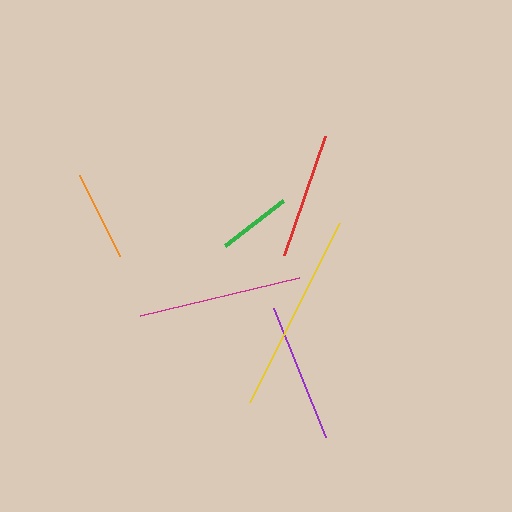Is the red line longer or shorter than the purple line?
The purple line is longer than the red line.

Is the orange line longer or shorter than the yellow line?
The yellow line is longer than the orange line.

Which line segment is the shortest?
The green line is the shortest at approximately 73 pixels.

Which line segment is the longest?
The yellow line is the longest at approximately 201 pixels.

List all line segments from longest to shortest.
From longest to shortest: yellow, magenta, purple, red, orange, green.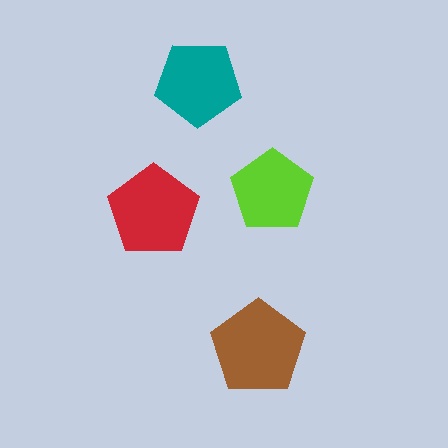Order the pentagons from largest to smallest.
the brown one, the red one, the teal one, the lime one.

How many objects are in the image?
There are 4 objects in the image.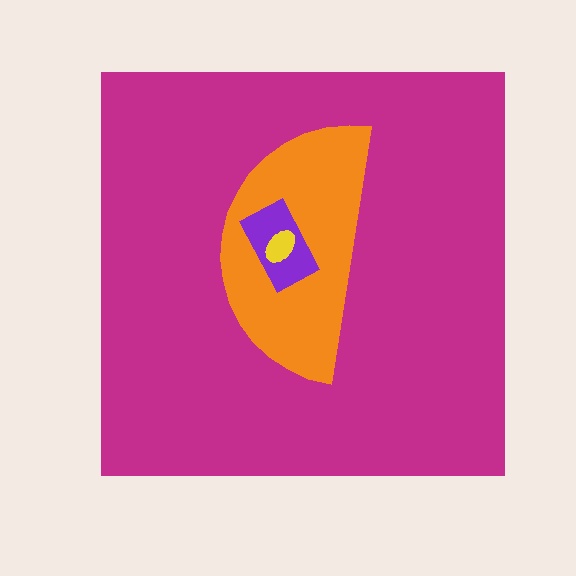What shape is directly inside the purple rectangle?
The yellow ellipse.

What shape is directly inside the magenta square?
The orange semicircle.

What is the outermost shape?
The magenta square.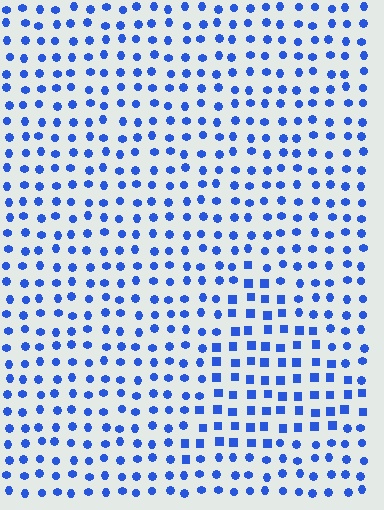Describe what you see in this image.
The image is filled with small blue elements arranged in a uniform grid. A triangle-shaped region contains squares, while the surrounding area contains circles. The boundary is defined purely by the change in element shape.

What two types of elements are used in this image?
The image uses squares inside the triangle region and circles outside it.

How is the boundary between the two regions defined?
The boundary is defined by a change in element shape: squares inside vs. circles outside. All elements share the same color and spacing.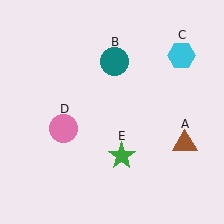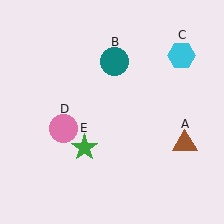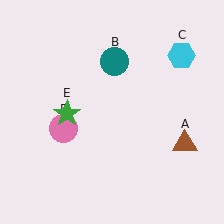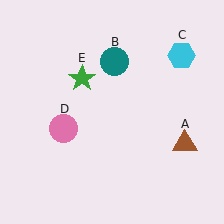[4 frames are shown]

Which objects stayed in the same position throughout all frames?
Brown triangle (object A) and teal circle (object B) and cyan hexagon (object C) and pink circle (object D) remained stationary.